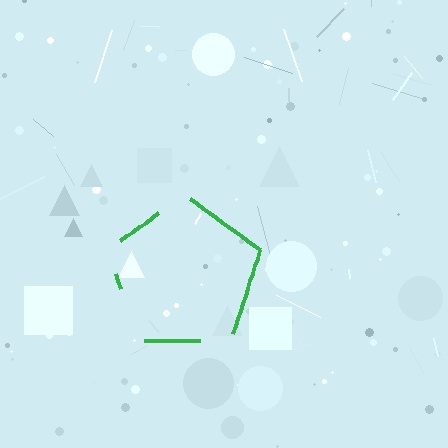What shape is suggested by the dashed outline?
The dashed outline suggests a pentagon.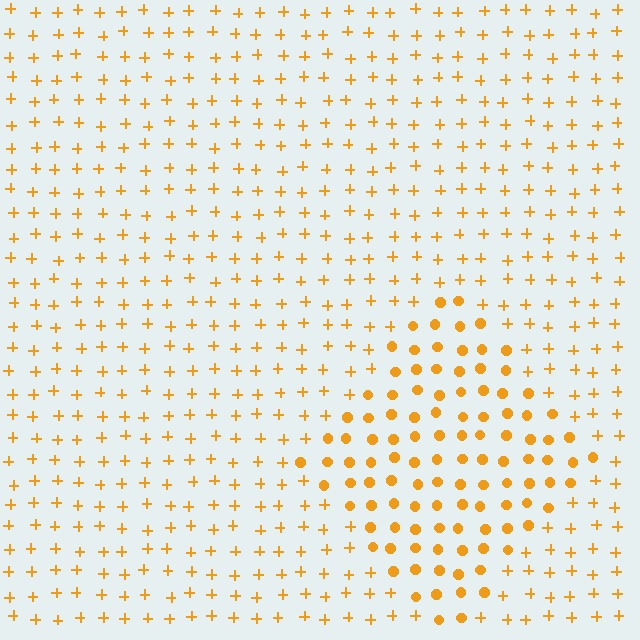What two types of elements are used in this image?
The image uses circles inside the diamond region and plus signs outside it.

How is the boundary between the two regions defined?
The boundary is defined by a change in element shape: circles inside vs. plus signs outside. All elements share the same color and spacing.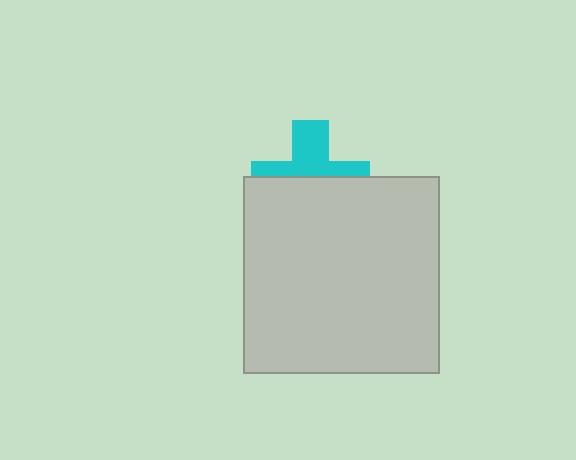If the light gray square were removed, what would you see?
You would see the complete cyan cross.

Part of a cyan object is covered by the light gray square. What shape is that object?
It is a cross.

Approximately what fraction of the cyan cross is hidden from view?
Roughly 56% of the cyan cross is hidden behind the light gray square.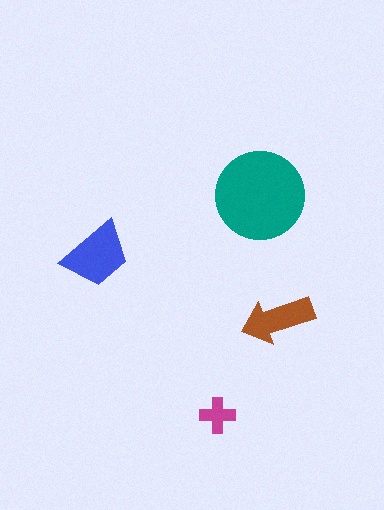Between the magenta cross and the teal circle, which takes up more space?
The teal circle.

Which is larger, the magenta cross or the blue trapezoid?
The blue trapezoid.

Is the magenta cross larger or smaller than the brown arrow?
Smaller.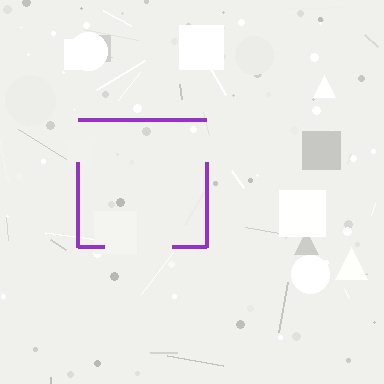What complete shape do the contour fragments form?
The contour fragments form a square.